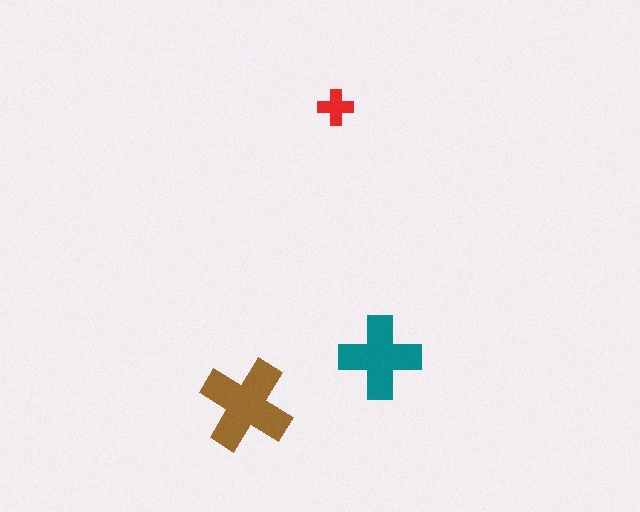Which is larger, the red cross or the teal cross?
The teal one.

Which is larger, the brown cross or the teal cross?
The brown one.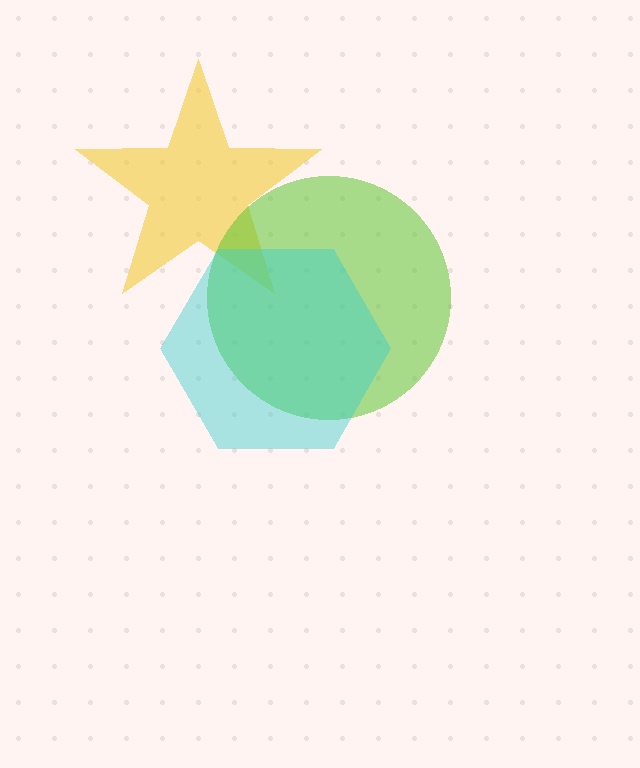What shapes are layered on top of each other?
The layered shapes are: a yellow star, a lime circle, a cyan hexagon.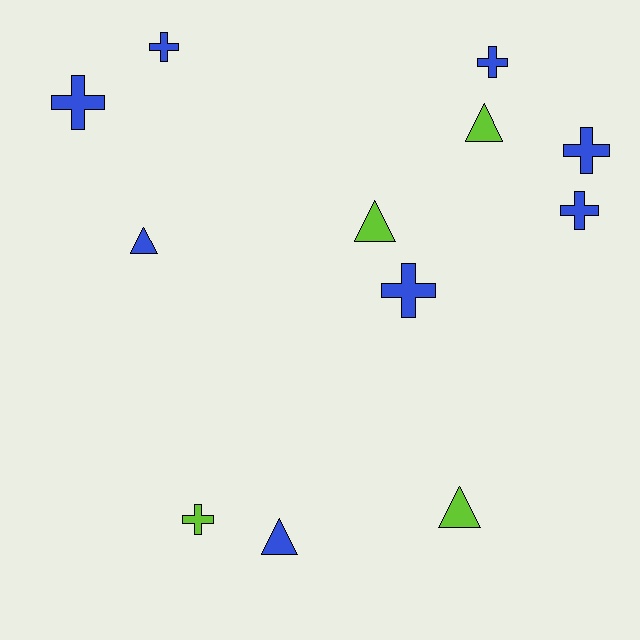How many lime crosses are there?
There is 1 lime cross.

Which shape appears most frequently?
Cross, with 7 objects.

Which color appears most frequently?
Blue, with 8 objects.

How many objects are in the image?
There are 12 objects.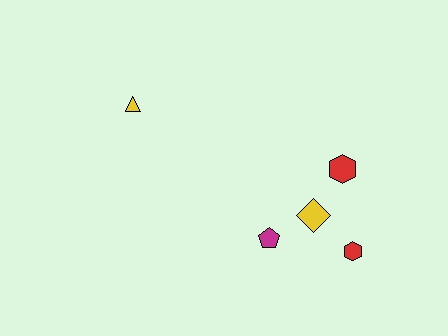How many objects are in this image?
There are 5 objects.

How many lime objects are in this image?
There are no lime objects.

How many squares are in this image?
There are no squares.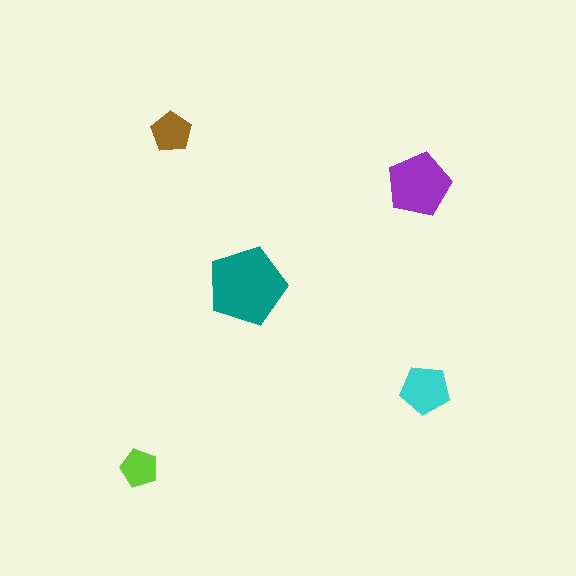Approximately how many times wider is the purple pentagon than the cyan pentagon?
About 1.5 times wider.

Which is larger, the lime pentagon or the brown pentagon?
The brown one.